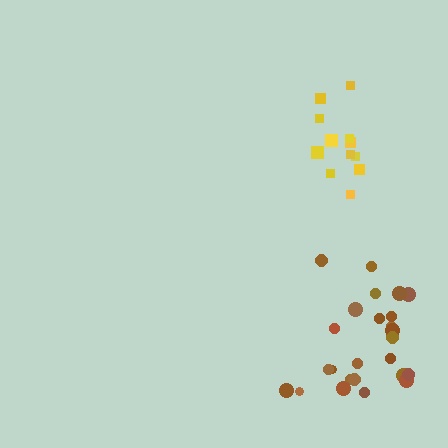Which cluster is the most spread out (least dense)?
Yellow.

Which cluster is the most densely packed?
Brown.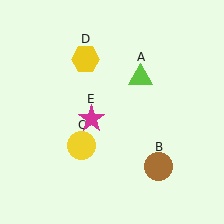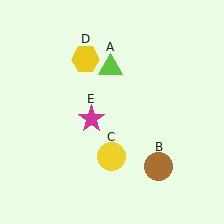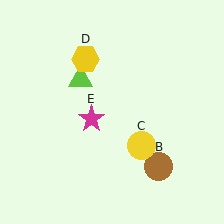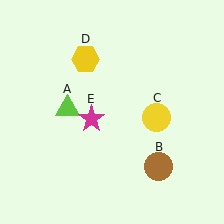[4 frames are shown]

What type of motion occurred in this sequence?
The lime triangle (object A), yellow circle (object C) rotated counterclockwise around the center of the scene.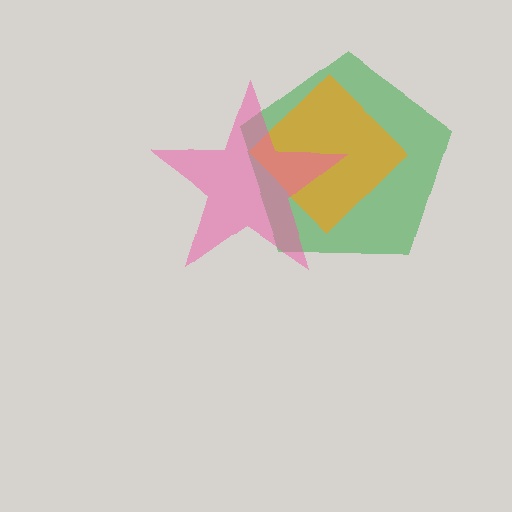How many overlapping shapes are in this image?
There are 3 overlapping shapes in the image.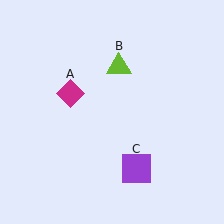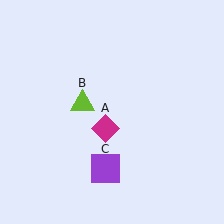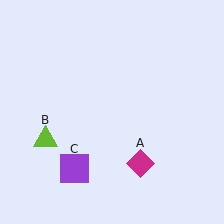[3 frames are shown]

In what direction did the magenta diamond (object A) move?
The magenta diamond (object A) moved down and to the right.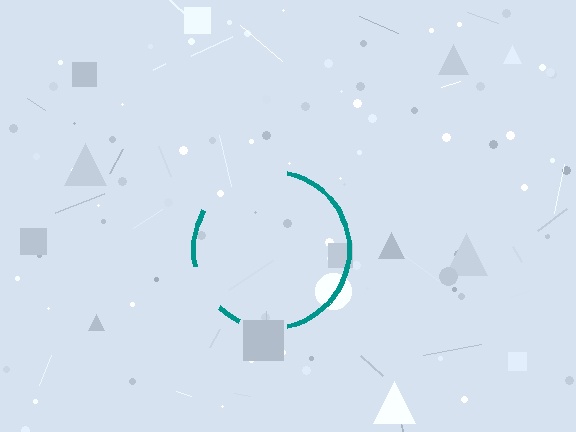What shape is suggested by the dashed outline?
The dashed outline suggests a circle.